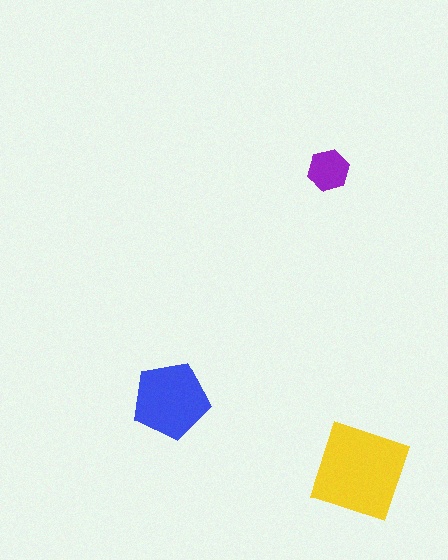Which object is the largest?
The yellow square.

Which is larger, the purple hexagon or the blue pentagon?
The blue pentagon.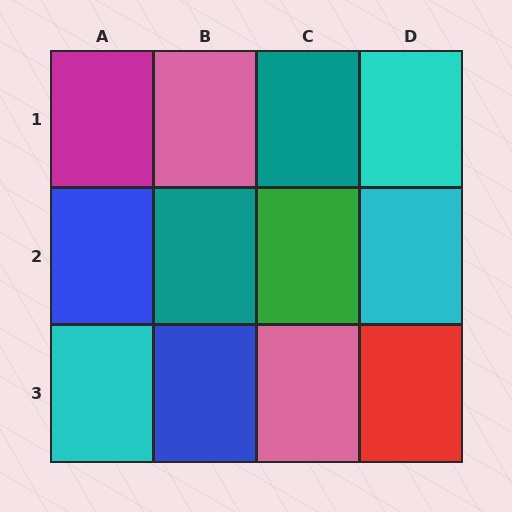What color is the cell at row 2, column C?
Green.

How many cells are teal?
2 cells are teal.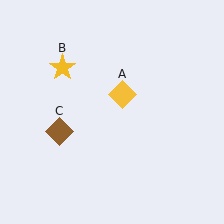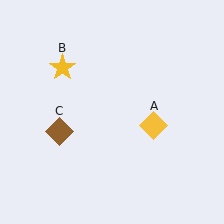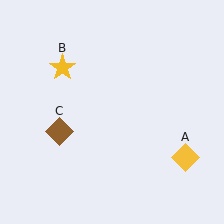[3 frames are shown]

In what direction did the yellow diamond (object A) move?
The yellow diamond (object A) moved down and to the right.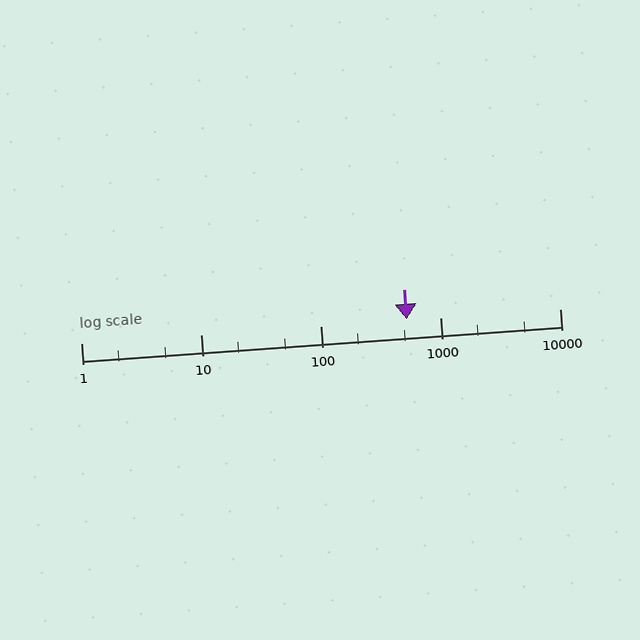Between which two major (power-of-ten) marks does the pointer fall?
The pointer is between 100 and 1000.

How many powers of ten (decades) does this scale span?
The scale spans 4 decades, from 1 to 10000.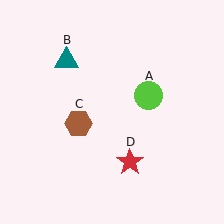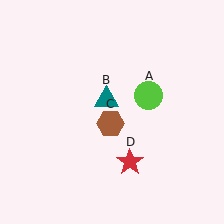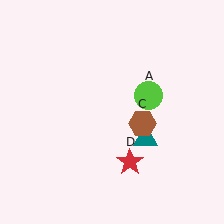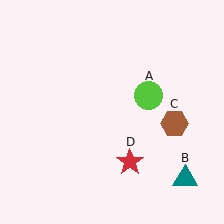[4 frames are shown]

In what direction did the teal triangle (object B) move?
The teal triangle (object B) moved down and to the right.